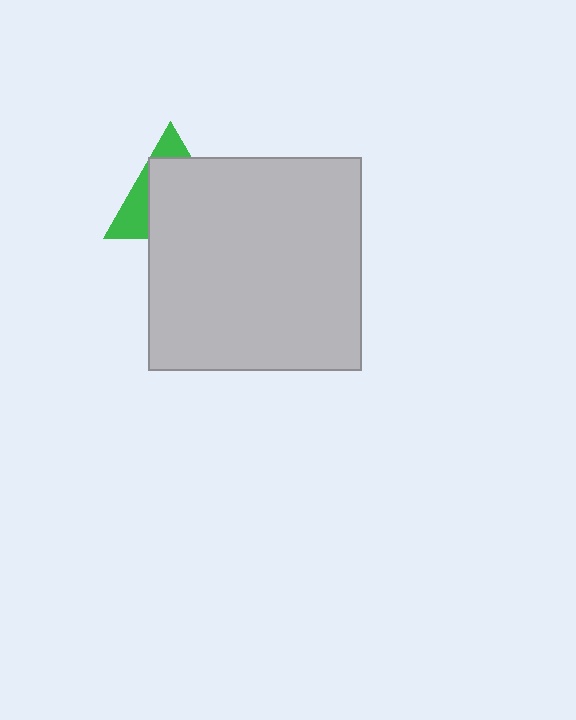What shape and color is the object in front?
The object in front is a light gray square.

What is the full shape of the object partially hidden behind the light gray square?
The partially hidden object is a green triangle.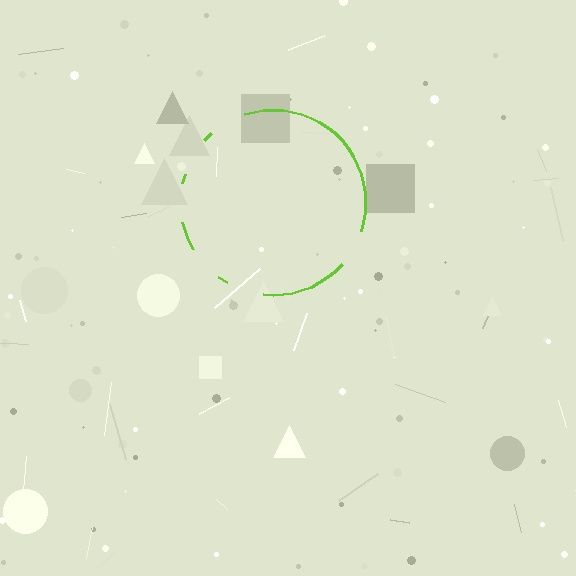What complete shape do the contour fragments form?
The contour fragments form a circle.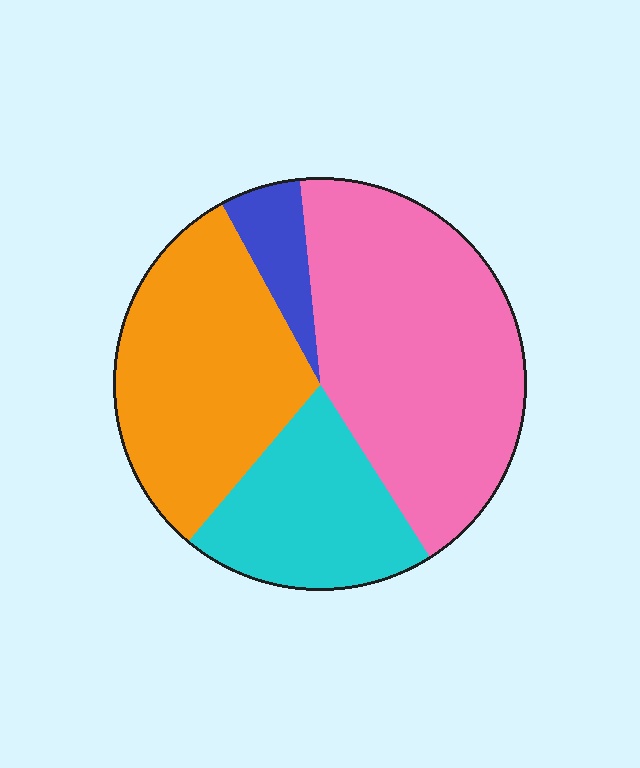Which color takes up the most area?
Pink, at roughly 45%.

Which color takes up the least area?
Blue, at roughly 5%.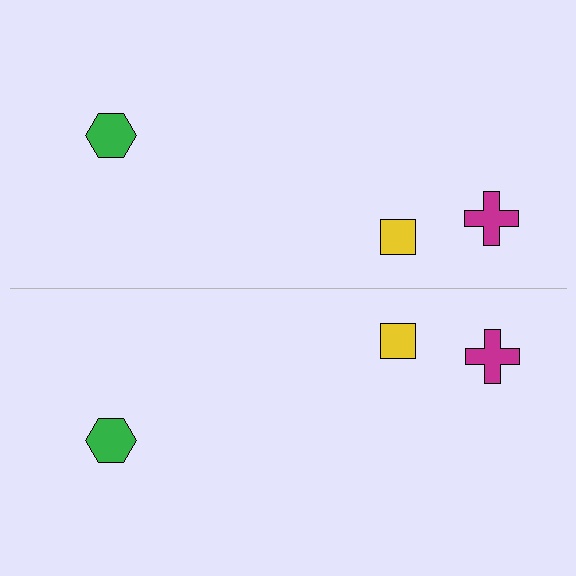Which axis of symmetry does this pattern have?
The pattern has a horizontal axis of symmetry running through the center of the image.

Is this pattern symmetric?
Yes, this pattern has bilateral (reflection) symmetry.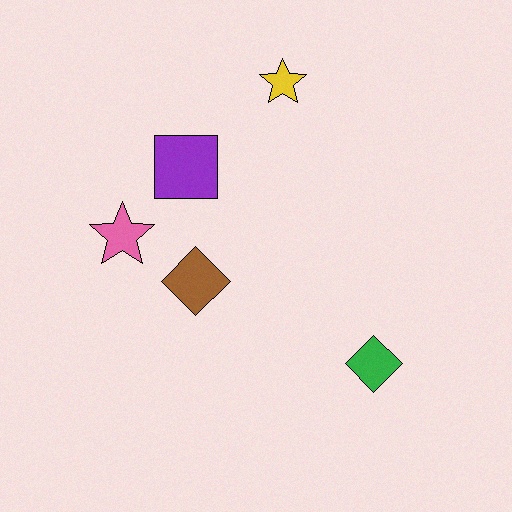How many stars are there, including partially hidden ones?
There are 2 stars.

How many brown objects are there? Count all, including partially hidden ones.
There is 1 brown object.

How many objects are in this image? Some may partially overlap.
There are 5 objects.